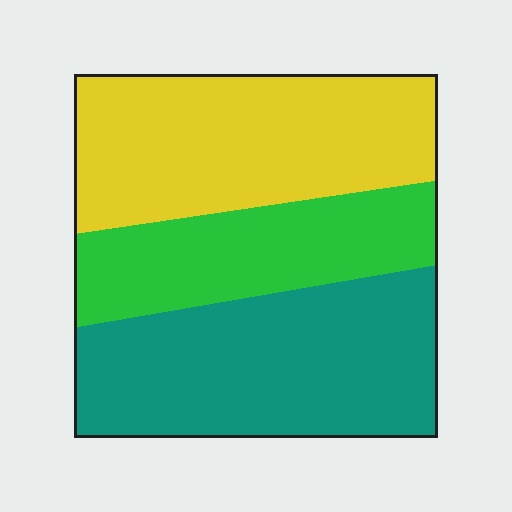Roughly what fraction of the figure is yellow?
Yellow covers 37% of the figure.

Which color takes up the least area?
Green, at roughly 25%.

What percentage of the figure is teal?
Teal covers around 40% of the figure.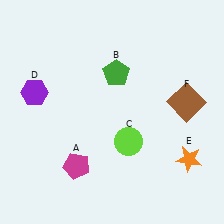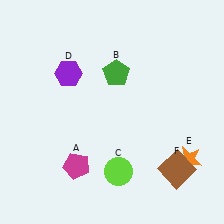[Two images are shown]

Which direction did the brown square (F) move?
The brown square (F) moved down.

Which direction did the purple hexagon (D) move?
The purple hexagon (D) moved right.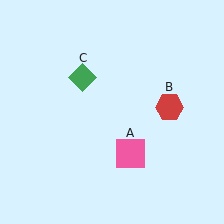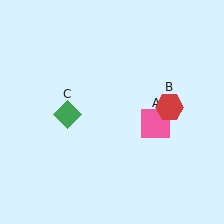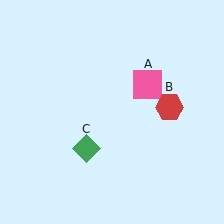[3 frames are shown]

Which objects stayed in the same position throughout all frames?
Red hexagon (object B) remained stationary.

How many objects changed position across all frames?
2 objects changed position: pink square (object A), green diamond (object C).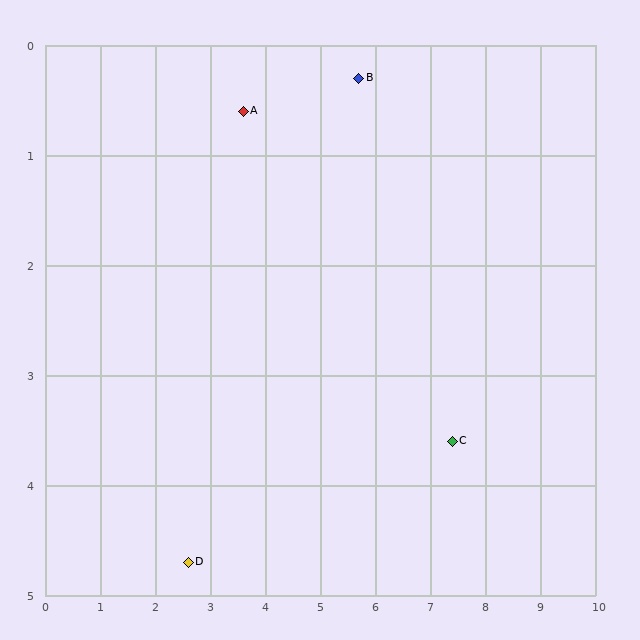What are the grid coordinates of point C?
Point C is at approximately (7.4, 3.6).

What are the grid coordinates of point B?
Point B is at approximately (5.7, 0.3).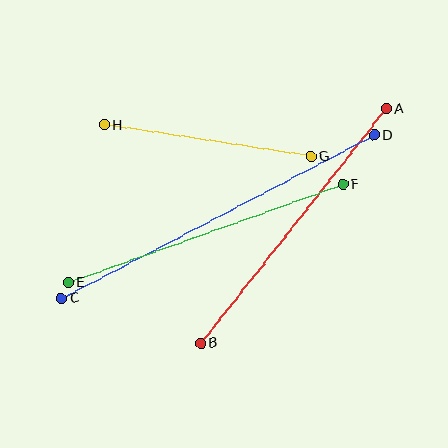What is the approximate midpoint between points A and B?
The midpoint is at approximately (293, 226) pixels.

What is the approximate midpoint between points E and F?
The midpoint is at approximately (206, 234) pixels.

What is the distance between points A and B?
The distance is approximately 299 pixels.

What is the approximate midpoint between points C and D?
The midpoint is at approximately (218, 217) pixels.